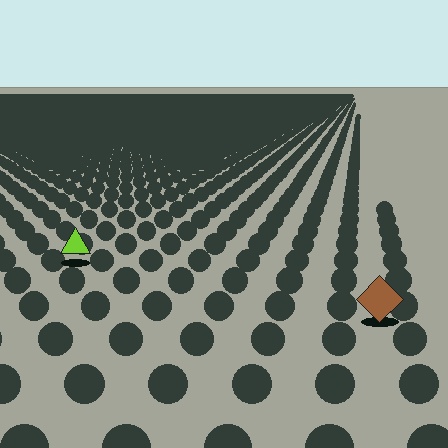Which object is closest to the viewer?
The brown diamond is closest. The texture marks near it are larger and more spread out.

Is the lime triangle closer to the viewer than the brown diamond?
No. The brown diamond is closer — you can tell from the texture gradient: the ground texture is coarser near it.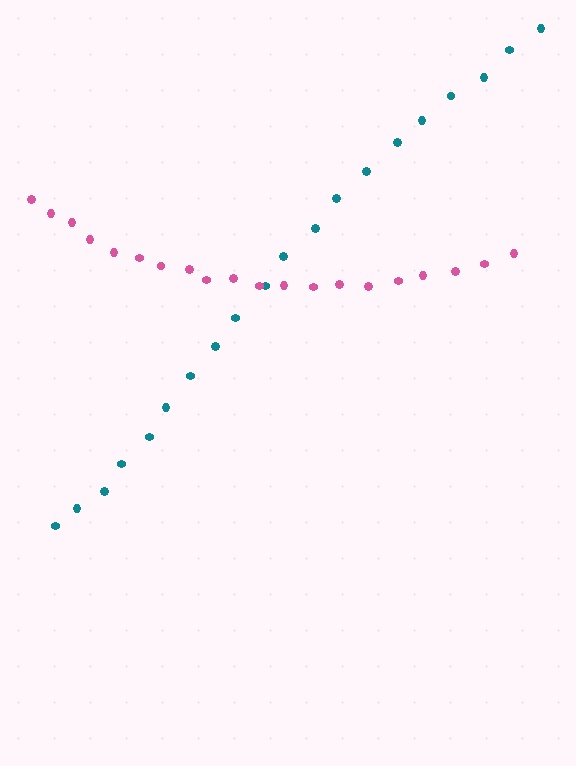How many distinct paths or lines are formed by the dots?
There are 2 distinct paths.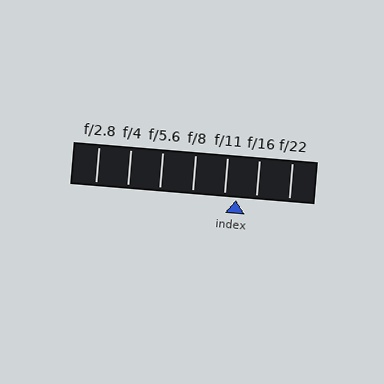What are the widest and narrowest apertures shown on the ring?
The widest aperture shown is f/2.8 and the narrowest is f/22.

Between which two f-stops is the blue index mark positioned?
The index mark is between f/11 and f/16.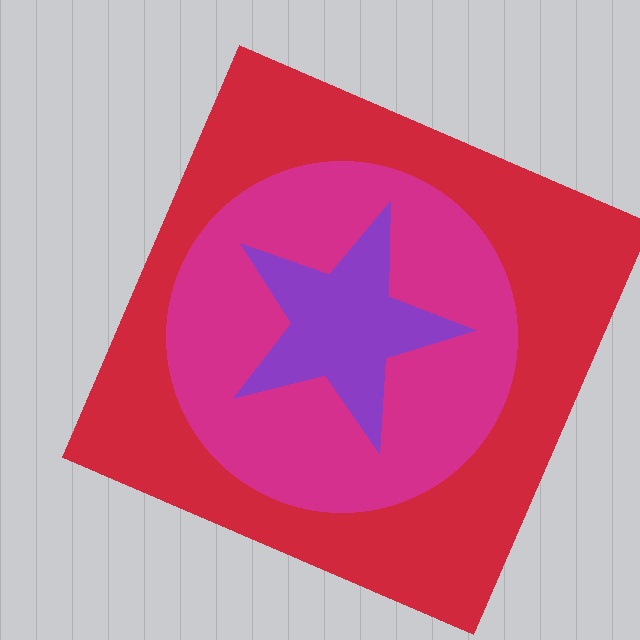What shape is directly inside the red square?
The magenta circle.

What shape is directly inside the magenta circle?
The purple star.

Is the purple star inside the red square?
Yes.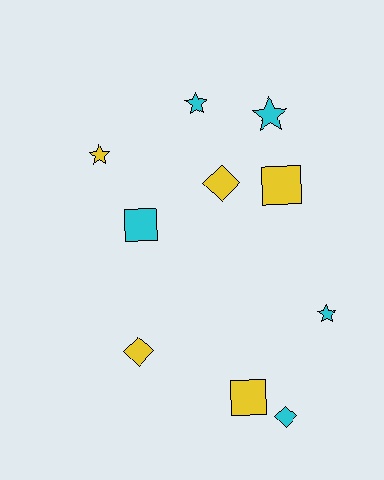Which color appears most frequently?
Yellow, with 5 objects.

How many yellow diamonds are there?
There are 2 yellow diamonds.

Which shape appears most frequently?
Star, with 4 objects.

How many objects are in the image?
There are 10 objects.